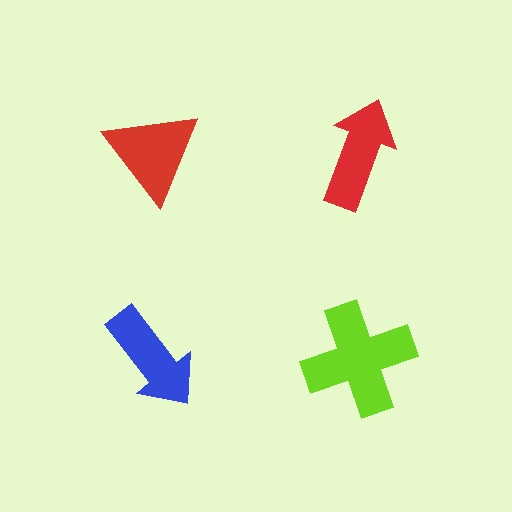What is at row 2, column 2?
A lime cross.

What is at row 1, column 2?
A red arrow.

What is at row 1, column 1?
A red triangle.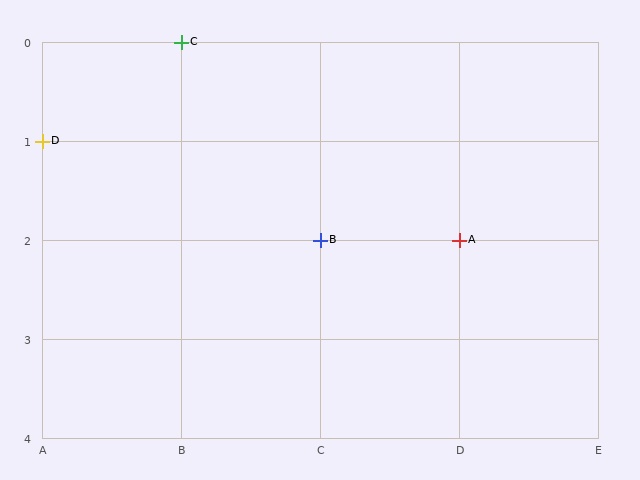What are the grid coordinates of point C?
Point C is at grid coordinates (B, 0).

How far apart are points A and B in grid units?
Points A and B are 1 column apart.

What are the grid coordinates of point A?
Point A is at grid coordinates (D, 2).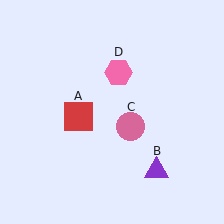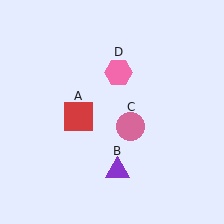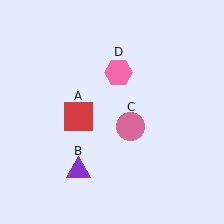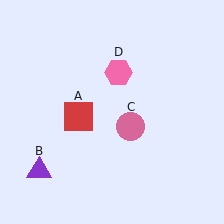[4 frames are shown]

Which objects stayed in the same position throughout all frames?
Red square (object A) and pink circle (object C) and pink hexagon (object D) remained stationary.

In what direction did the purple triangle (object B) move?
The purple triangle (object B) moved left.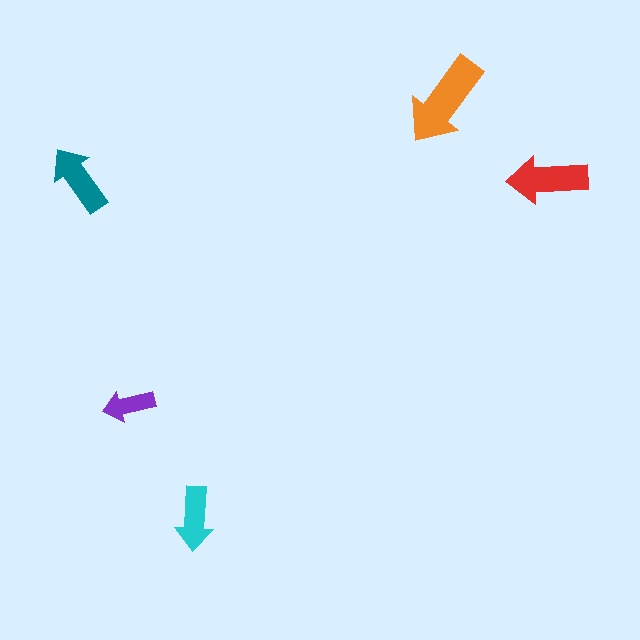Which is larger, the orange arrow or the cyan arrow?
The orange one.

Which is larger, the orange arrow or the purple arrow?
The orange one.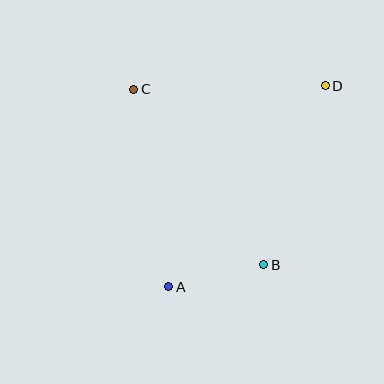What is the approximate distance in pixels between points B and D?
The distance between B and D is approximately 189 pixels.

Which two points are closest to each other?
Points A and B are closest to each other.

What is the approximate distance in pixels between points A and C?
The distance between A and C is approximately 201 pixels.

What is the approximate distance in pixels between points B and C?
The distance between B and C is approximately 218 pixels.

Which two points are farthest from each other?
Points A and D are farthest from each other.